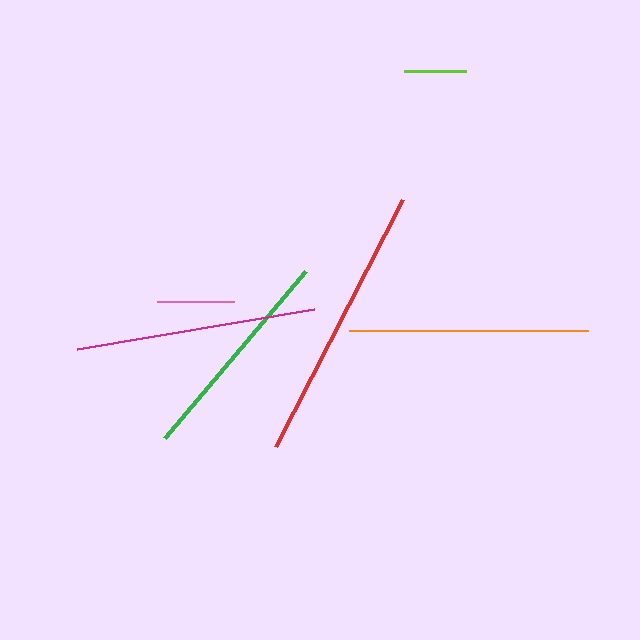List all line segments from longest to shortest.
From longest to shortest: red, magenta, orange, green, pink, lime.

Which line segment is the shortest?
The lime line is the shortest at approximately 61 pixels.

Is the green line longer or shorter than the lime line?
The green line is longer than the lime line.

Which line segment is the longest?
The red line is the longest at approximately 277 pixels.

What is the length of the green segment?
The green segment is approximately 219 pixels long.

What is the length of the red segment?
The red segment is approximately 277 pixels long.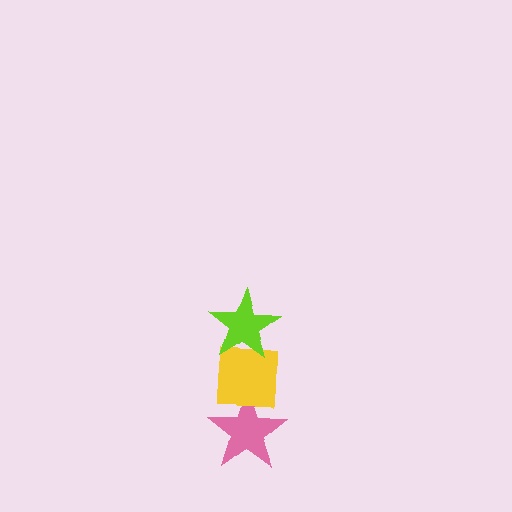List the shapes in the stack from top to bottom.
From top to bottom: the lime star, the yellow square, the pink star.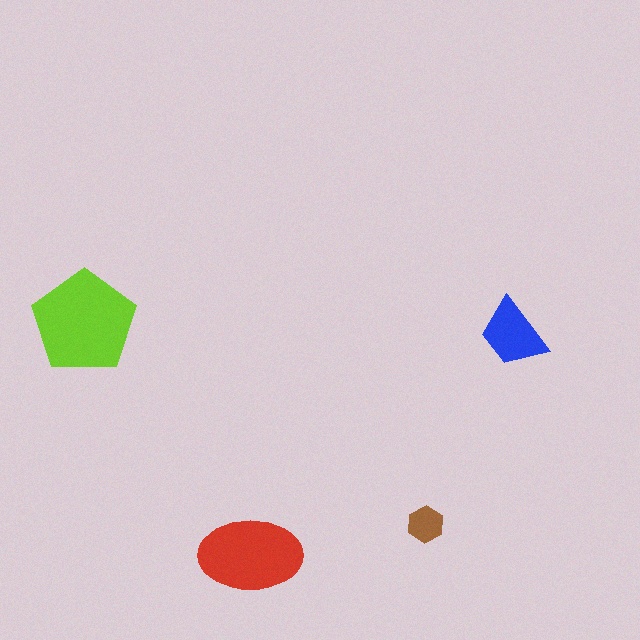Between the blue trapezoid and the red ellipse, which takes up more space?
The red ellipse.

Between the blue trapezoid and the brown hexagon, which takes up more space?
The blue trapezoid.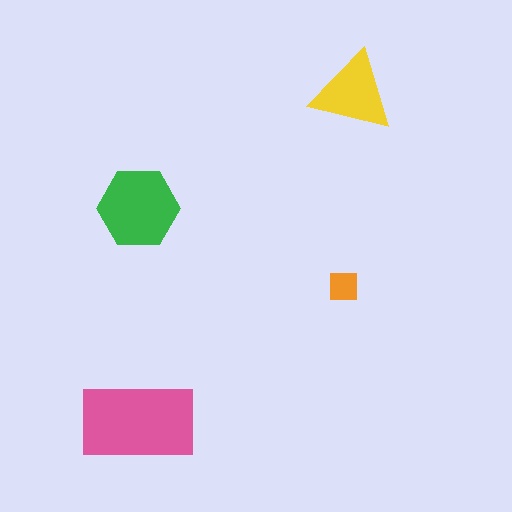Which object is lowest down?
The pink rectangle is bottommost.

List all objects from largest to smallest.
The pink rectangle, the green hexagon, the yellow triangle, the orange square.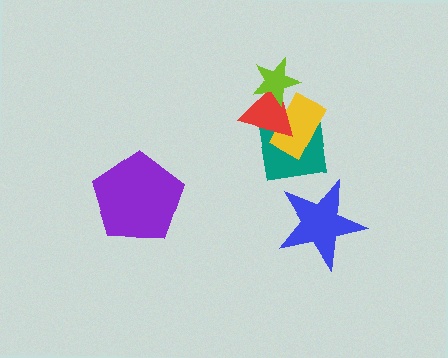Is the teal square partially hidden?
Yes, it is partially covered by another shape.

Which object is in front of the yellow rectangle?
The red triangle is in front of the yellow rectangle.